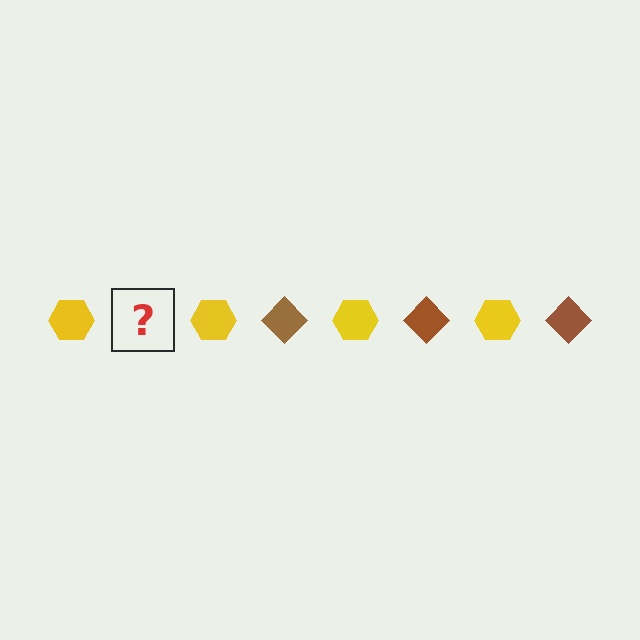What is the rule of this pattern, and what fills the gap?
The rule is that the pattern alternates between yellow hexagon and brown diamond. The gap should be filled with a brown diamond.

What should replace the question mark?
The question mark should be replaced with a brown diamond.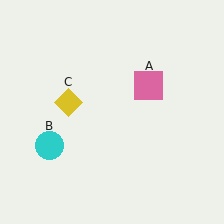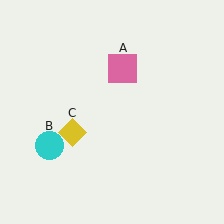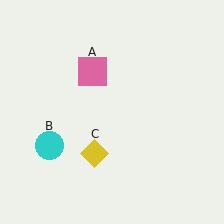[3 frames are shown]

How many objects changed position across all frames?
2 objects changed position: pink square (object A), yellow diamond (object C).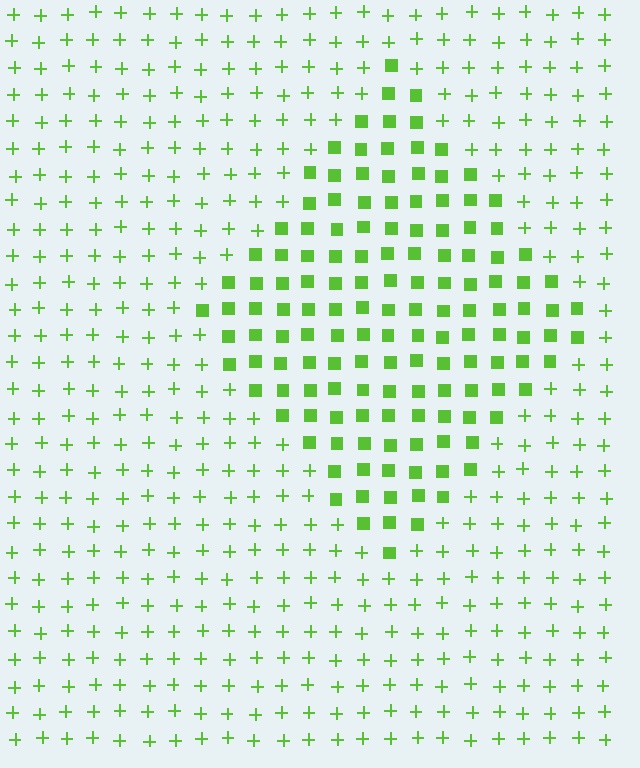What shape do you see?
I see a diamond.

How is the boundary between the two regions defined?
The boundary is defined by a change in element shape: squares inside vs. plus signs outside. All elements share the same color and spacing.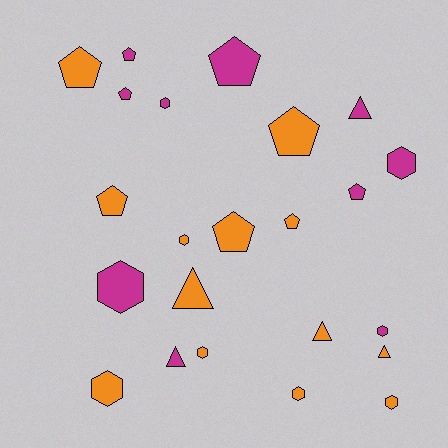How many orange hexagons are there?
There are 5 orange hexagons.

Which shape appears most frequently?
Pentagon, with 9 objects.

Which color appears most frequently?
Orange, with 13 objects.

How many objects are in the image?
There are 23 objects.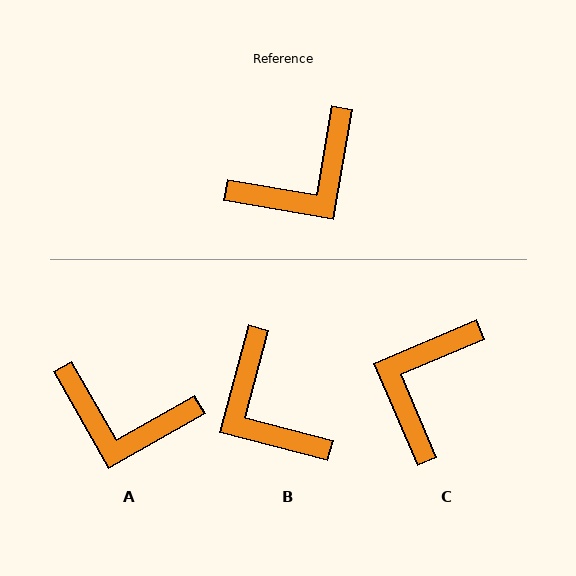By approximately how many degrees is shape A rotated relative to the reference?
Approximately 51 degrees clockwise.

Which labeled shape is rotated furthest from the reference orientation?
C, about 147 degrees away.